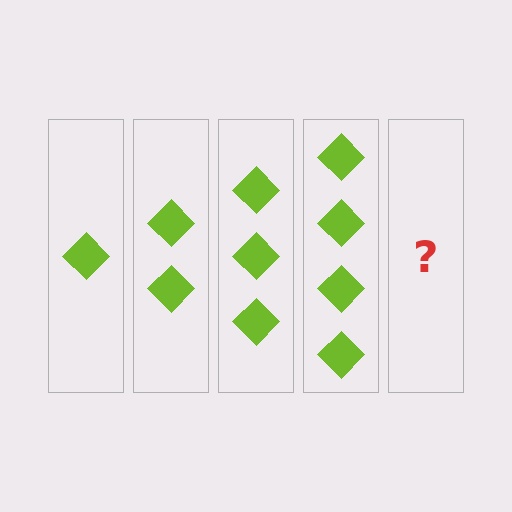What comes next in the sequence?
The next element should be 5 diamonds.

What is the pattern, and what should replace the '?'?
The pattern is that each step adds one more diamond. The '?' should be 5 diamonds.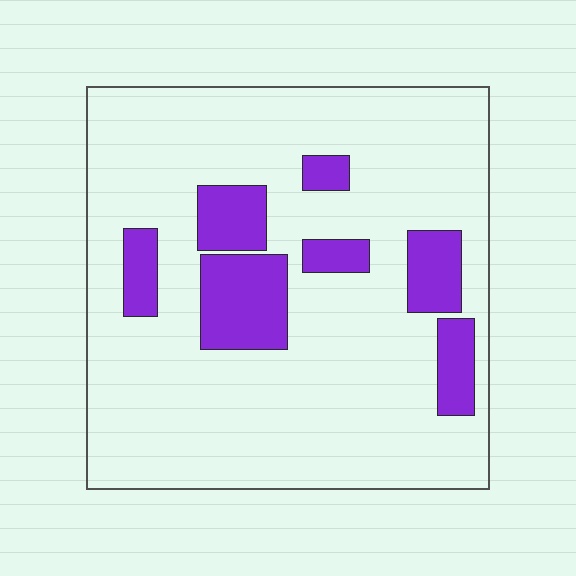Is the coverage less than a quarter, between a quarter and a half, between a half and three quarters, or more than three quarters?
Less than a quarter.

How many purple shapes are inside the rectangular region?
7.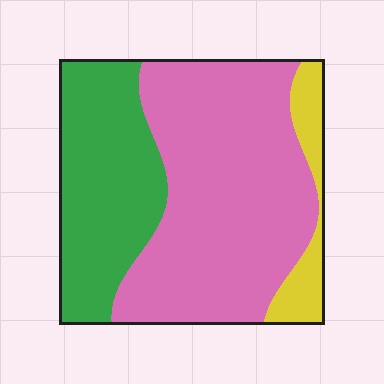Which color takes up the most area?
Pink, at roughly 60%.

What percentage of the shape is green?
Green takes up about one third (1/3) of the shape.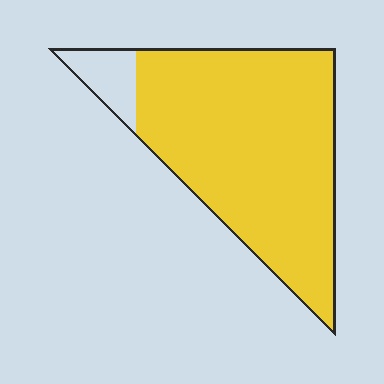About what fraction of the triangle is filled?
About nine tenths (9/10).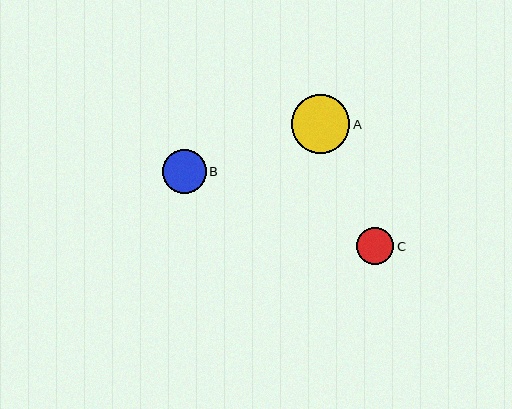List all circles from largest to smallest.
From largest to smallest: A, B, C.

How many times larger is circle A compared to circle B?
Circle A is approximately 1.3 times the size of circle B.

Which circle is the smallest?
Circle C is the smallest with a size of approximately 37 pixels.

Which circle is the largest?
Circle A is the largest with a size of approximately 58 pixels.